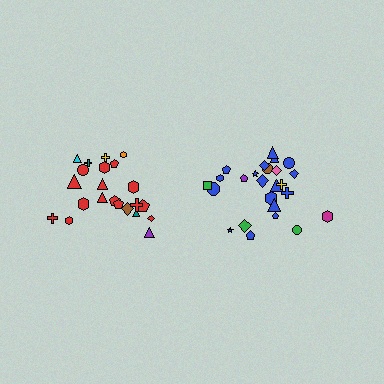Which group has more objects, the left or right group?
The right group.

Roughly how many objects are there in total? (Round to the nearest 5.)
Roughly 45 objects in total.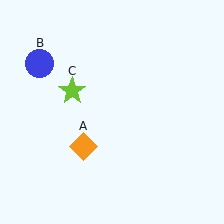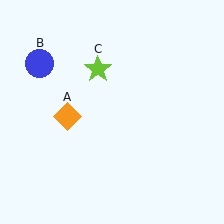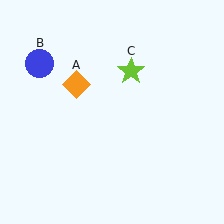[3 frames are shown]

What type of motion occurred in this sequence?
The orange diamond (object A), lime star (object C) rotated clockwise around the center of the scene.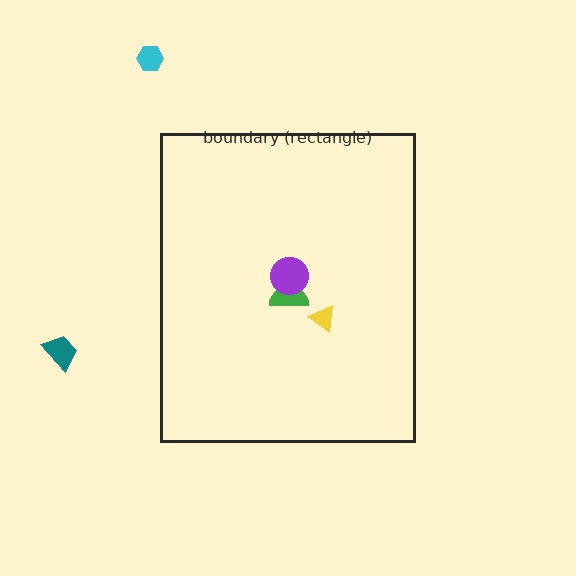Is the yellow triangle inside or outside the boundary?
Inside.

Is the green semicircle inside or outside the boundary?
Inside.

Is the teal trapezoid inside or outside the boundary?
Outside.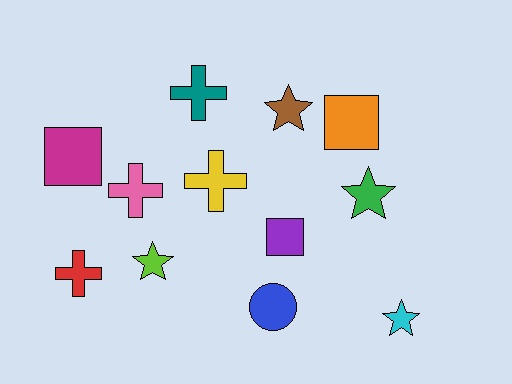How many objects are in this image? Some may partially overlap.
There are 12 objects.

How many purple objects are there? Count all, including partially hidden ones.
There is 1 purple object.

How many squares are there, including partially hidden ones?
There are 3 squares.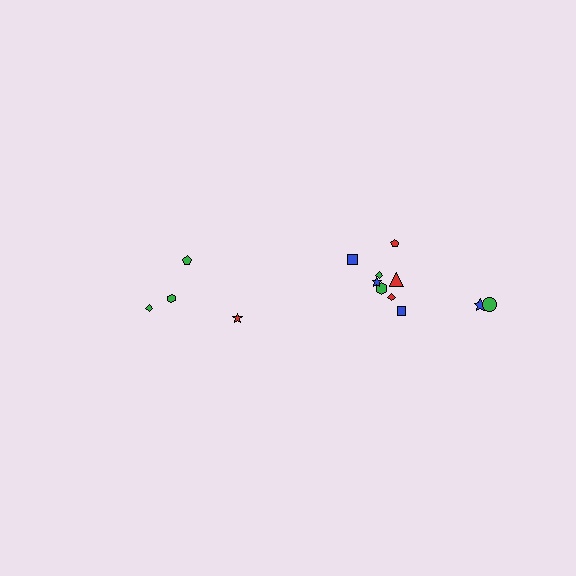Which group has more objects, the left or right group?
The right group.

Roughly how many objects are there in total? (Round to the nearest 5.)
Roughly 15 objects in total.